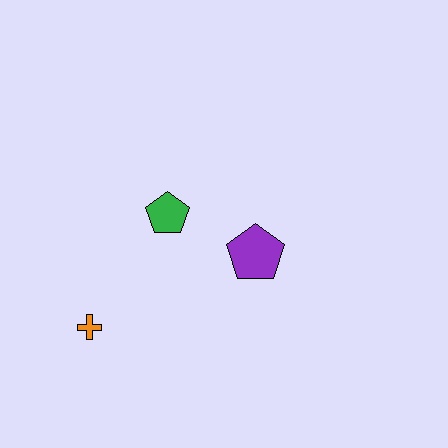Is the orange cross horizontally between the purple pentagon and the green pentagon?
No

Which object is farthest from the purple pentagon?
The orange cross is farthest from the purple pentagon.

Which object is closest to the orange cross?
The green pentagon is closest to the orange cross.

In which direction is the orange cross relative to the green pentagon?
The orange cross is below the green pentagon.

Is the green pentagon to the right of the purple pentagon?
No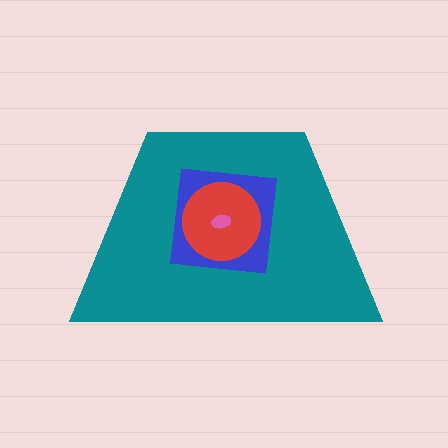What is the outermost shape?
The teal trapezoid.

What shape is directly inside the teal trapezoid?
The blue square.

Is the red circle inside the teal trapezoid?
Yes.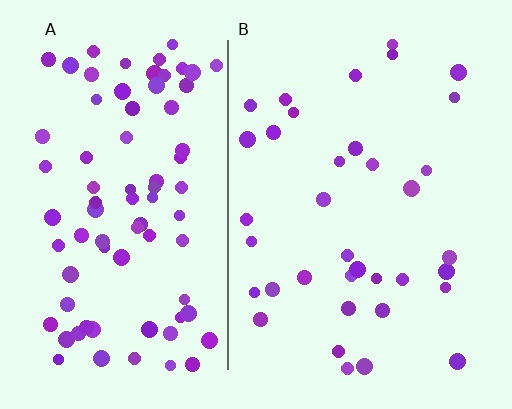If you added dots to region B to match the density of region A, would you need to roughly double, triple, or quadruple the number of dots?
Approximately double.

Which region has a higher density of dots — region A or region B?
A (the left).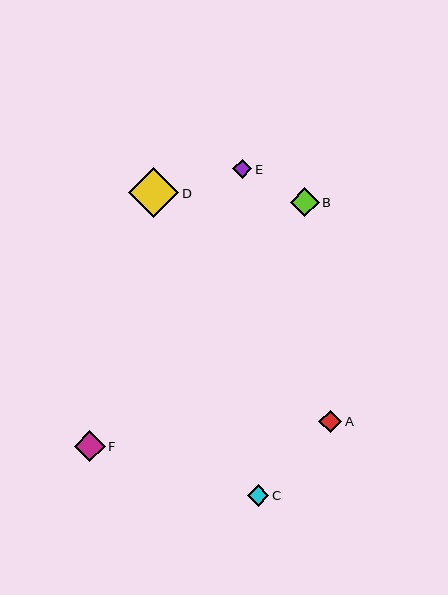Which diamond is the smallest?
Diamond E is the smallest with a size of approximately 19 pixels.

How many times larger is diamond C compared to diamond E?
Diamond C is approximately 1.1 times the size of diamond E.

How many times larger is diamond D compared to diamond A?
Diamond D is approximately 2.2 times the size of diamond A.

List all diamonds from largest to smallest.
From largest to smallest: D, F, B, A, C, E.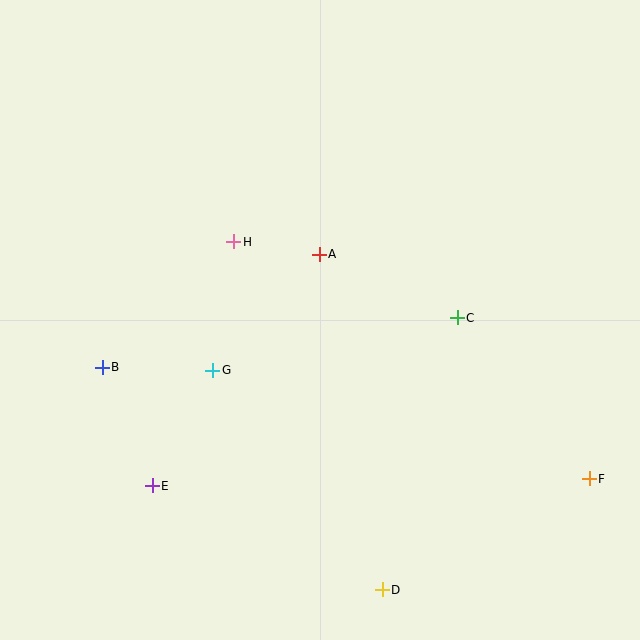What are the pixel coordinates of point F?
Point F is at (589, 479).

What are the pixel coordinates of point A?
Point A is at (319, 254).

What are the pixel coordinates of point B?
Point B is at (102, 367).